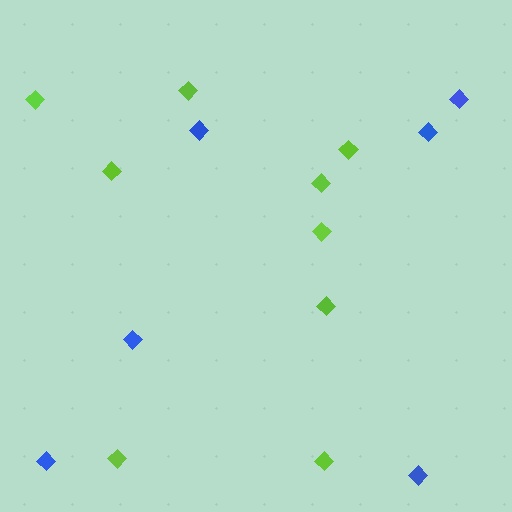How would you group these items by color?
There are 2 groups: one group of lime diamonds (9) and one group of blue diamonds (6).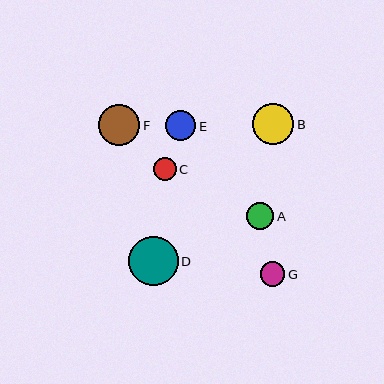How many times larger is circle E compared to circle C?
Circle E is approximately 1.3 times the size of circle C.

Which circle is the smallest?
Circle C is the smallest with a size of approximately 23 pixels.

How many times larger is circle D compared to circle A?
Circle D is approximately 1.8 times the size of circle A.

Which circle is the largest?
Circle D is the largest with a size of approximately 49 pixels.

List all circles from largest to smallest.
From largest to smallest: D, B, F, E, A, G, C.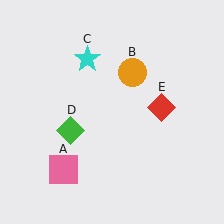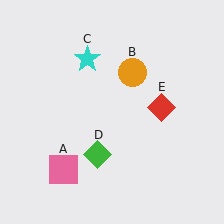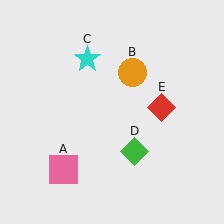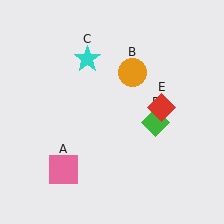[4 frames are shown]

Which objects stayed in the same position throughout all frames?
Pink square (object A) and orange circle (object B) and cyan star (object C) and red diamond (object E) remained stationary.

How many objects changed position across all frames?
1 object changed position: green diamond (object D).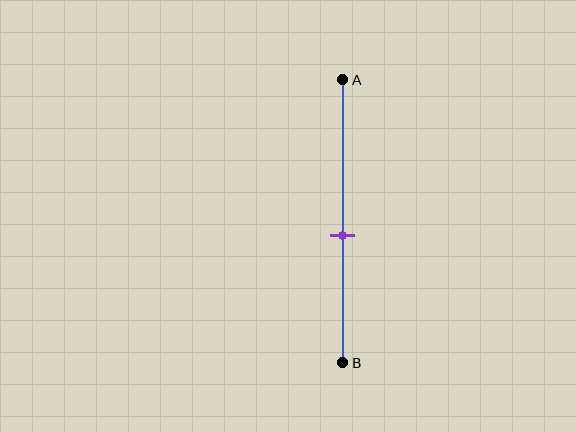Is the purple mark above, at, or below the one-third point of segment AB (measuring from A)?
The purple mark is below the one-third point of segment AB.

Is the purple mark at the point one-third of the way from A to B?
No, the mark is at about 55% from A, not at the 33% one-third point.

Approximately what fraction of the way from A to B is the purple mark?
The purple mark is approximately 55% of the way from A to B.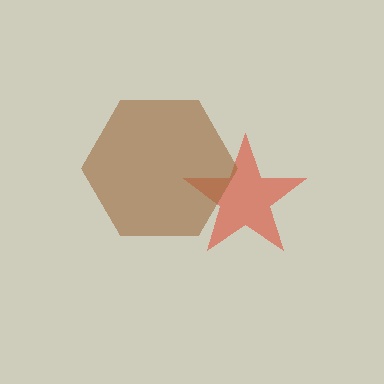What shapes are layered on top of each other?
The layered shapes are: a red star, a brown hexagon.